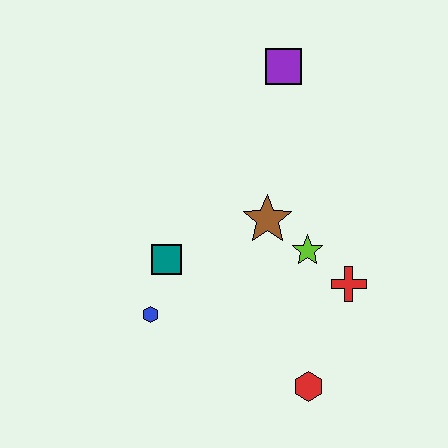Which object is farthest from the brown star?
The red hexagon is farthest from the brown star.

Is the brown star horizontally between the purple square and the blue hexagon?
Yes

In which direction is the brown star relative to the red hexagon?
The brown star is above the red hexagon.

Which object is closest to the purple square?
The brown star is closest to the purple square.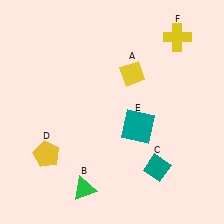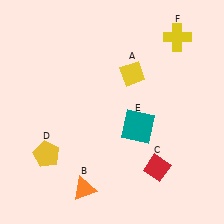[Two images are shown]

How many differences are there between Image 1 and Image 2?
There are 2 differences between the two images.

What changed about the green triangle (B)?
In Image 1, B is green. In Image 2, it changed to orange.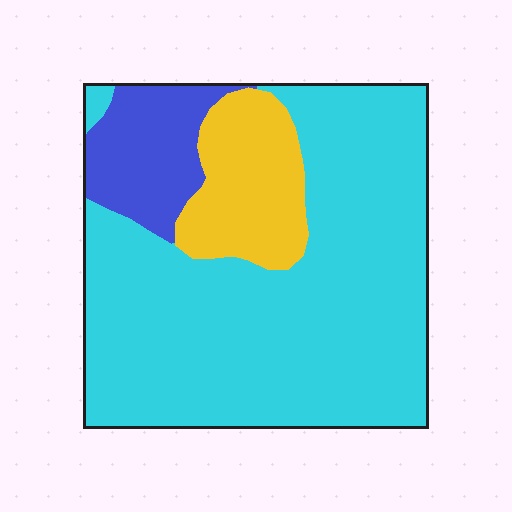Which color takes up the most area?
Cyan, at roughly 70%.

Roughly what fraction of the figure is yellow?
Yellow takes up about one sixth (1/6) of the figure.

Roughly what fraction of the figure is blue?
Blue covers roughly 15% of the figure.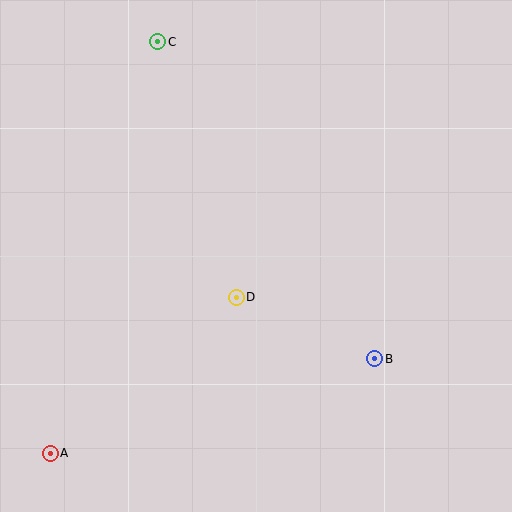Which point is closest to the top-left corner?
Point C is closest to the top-left corner.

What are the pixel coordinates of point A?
Point A is at (50, 453).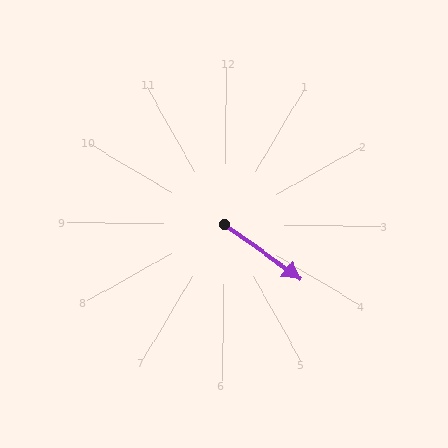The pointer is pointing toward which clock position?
Roughly 4 o'clock.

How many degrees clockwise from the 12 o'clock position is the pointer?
Approximately 125 degrees.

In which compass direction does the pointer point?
Southeast.